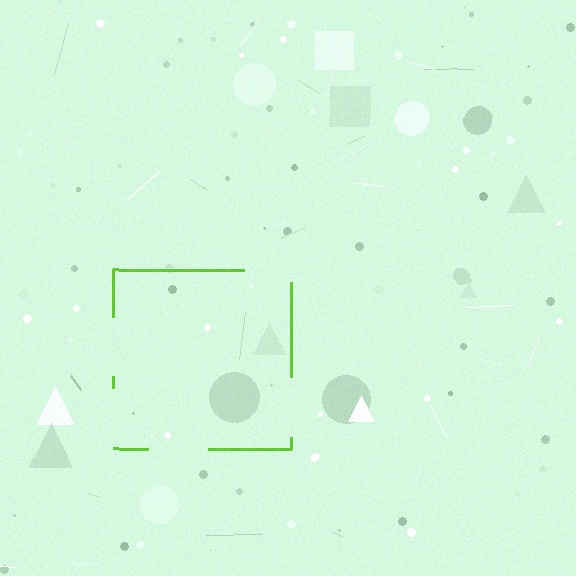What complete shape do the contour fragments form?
The contour fragments form a square.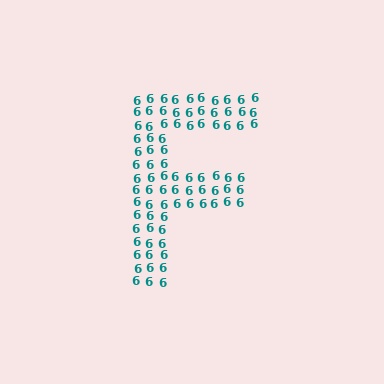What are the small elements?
The small elements are digit 6's.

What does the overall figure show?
The overall figure shows the letter F.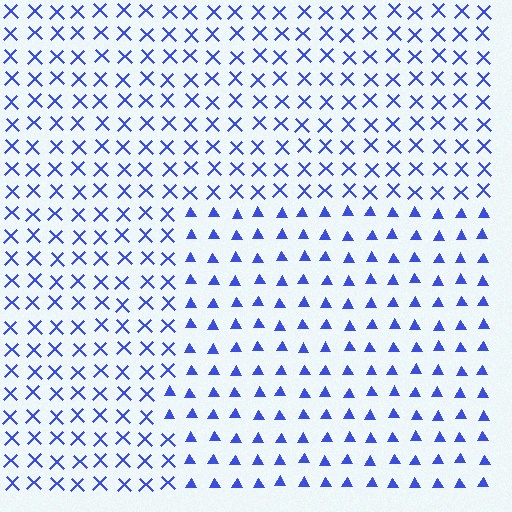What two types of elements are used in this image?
The image uses triangles inside the rectangle region and X marks outside it.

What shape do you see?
I see a rectangle.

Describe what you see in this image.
The image is filled with small blue elements arranged in a uniform grid. A rectangle-shaped region contains triangles, while the surrounding area contains X marks. The boundary is defined purely by the change in element shape.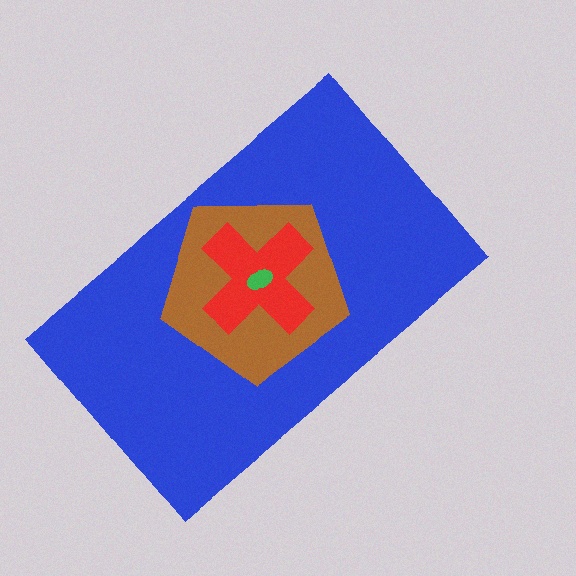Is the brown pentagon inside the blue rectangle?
Yes.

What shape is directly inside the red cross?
The green ellipse.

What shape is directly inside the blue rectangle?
The brown pentagon.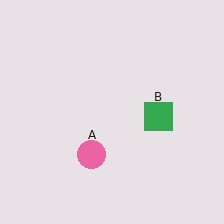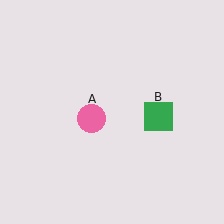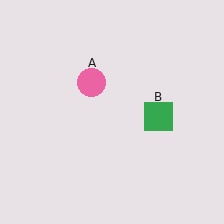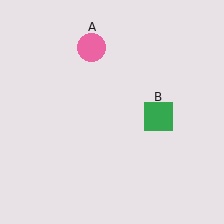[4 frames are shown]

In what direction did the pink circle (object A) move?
The pink circle (object A) moved up.